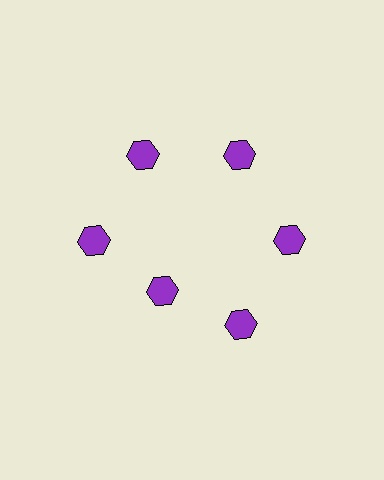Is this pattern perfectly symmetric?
No. The 6 purple hexagons are arranged in a ring, but one element near the 7 o'clock position is pulled inward toward the center, breaking the 6-fold rotational symmetry.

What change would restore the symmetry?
The symmetry would be restored by moving it outward, back onto the ring so that all 6 hexagons sit at equal angles and equal distance from the center.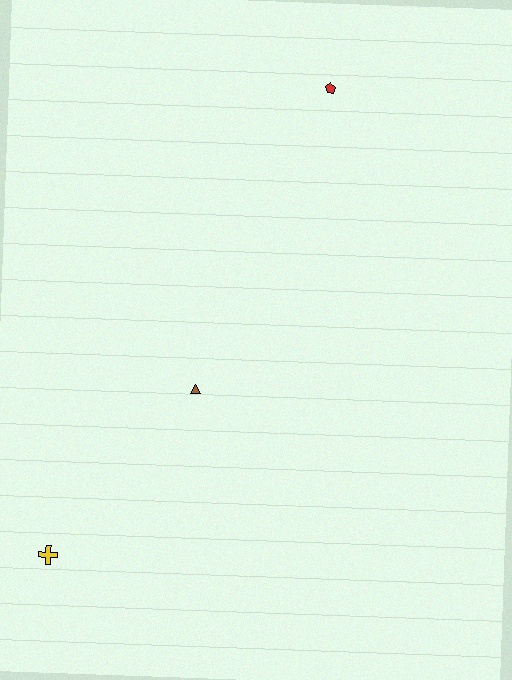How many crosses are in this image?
There is 1 cross.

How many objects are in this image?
There are 3 objects.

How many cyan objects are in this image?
There are no cyan objects.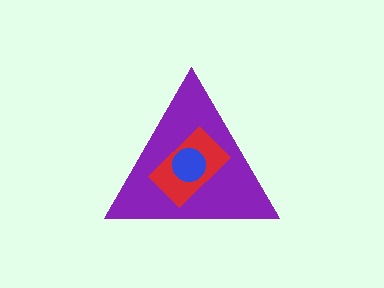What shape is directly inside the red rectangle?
The blue circle.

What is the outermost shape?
The purple triangle.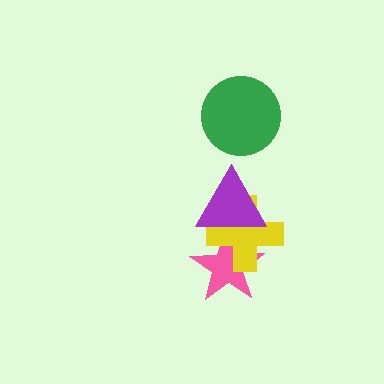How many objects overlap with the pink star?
2 objects overlap with the pink star.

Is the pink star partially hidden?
Yes, it is partially covered by another shape.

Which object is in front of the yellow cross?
The purple triangle is in front of the yellow cross.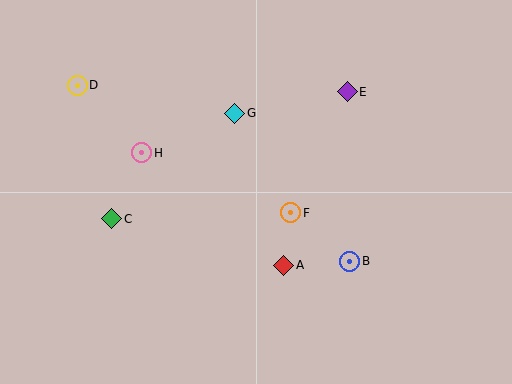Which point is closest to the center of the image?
Point F at (291, 213) is closest to the center.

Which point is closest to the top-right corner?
Point E is closest to the top-right corner.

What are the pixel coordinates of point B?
Point B is at (350, 261).